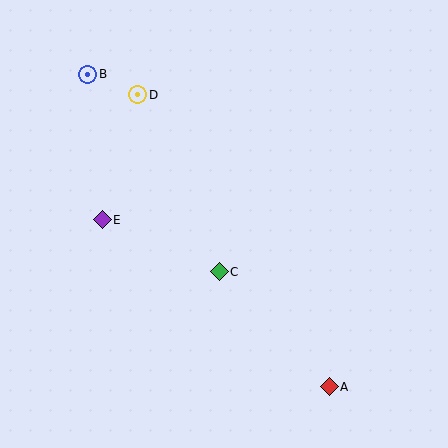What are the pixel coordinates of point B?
Point B is at (88, 74).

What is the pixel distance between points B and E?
The distance between B and E is 146 pixels.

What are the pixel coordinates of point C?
Point C is at (219, 272).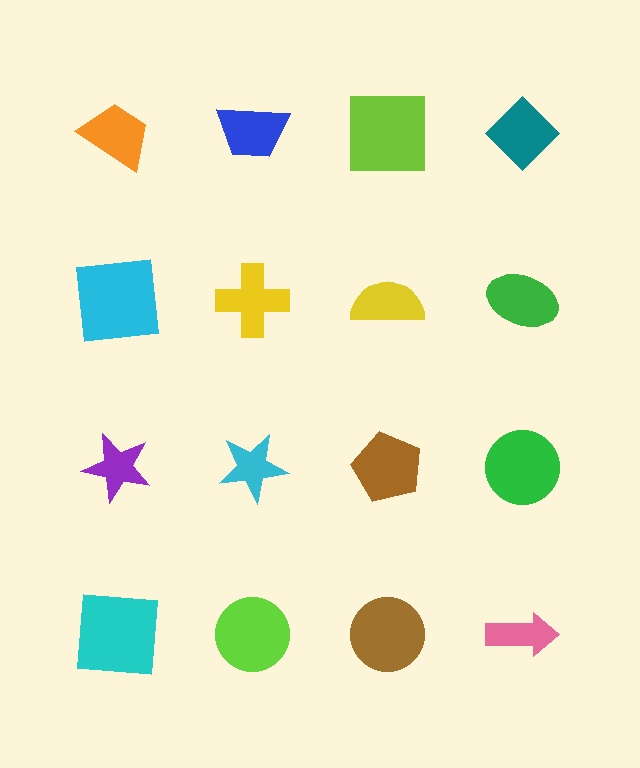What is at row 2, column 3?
A yellow semicircle.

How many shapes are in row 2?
4 shapes.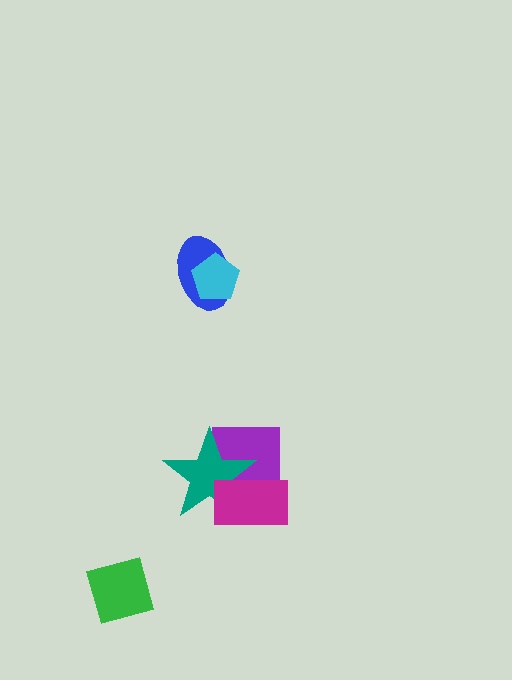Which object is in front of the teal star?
The magenta rectangle is in front of the teal star.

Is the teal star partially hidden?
Yes, it is partially covered by another shape.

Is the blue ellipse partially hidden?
Yes, it is partially covered by another shape.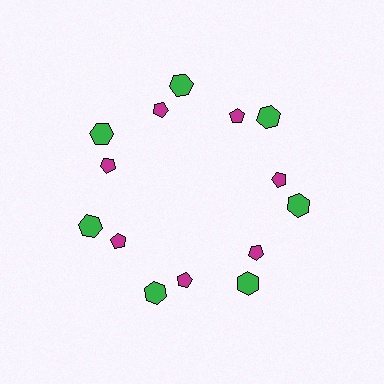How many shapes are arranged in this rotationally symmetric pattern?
There are 14 shapes, arranged in 7 groups of 2.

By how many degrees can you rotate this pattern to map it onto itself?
The pattern maps onto itself every 51 degrees of rotation.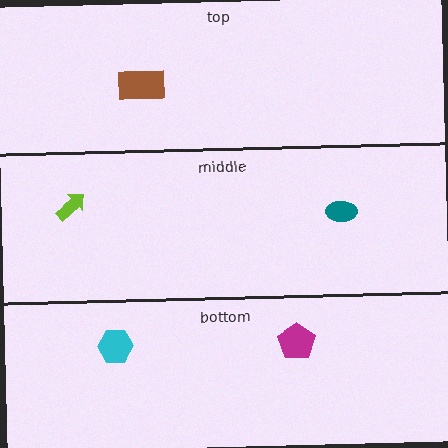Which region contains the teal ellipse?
The middle region.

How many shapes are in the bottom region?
2.